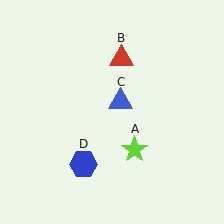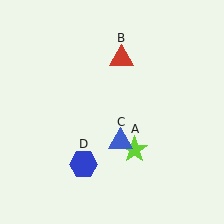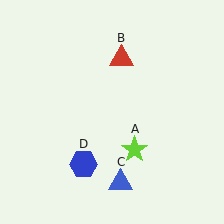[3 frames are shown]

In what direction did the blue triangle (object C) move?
The blue triangle (object C) moved down.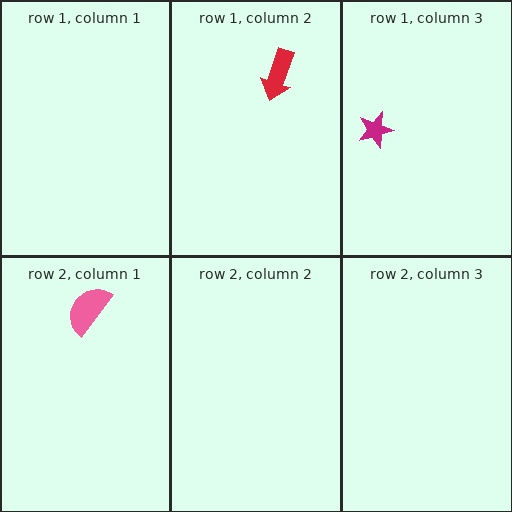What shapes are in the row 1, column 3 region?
The magenta star.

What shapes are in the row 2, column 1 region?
The pink semicircle.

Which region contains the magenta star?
The row 1, column 3 region.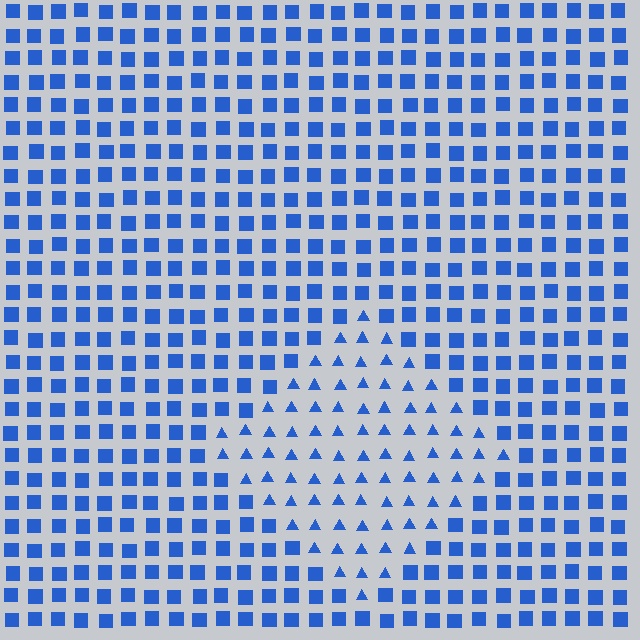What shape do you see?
I see a diamond.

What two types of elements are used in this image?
The image uses triangles inside the diamond region and squares outside it.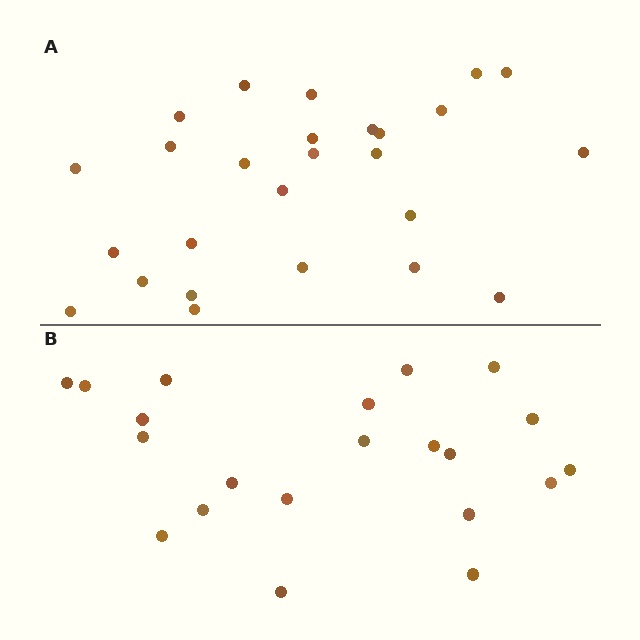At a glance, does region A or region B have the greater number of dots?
Region A (the top region) has more dots.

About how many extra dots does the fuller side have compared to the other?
Region A has about 5 more dots than region B.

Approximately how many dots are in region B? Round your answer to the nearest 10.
About 20 dots. (The exact count is 21, which rounds to 20.)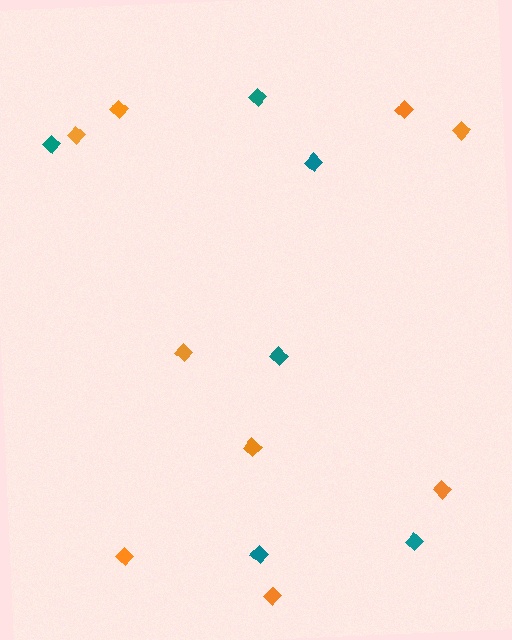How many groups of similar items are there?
There are 2 groups: one group of teal diamonds (6) and one group of orange diamonds (9).